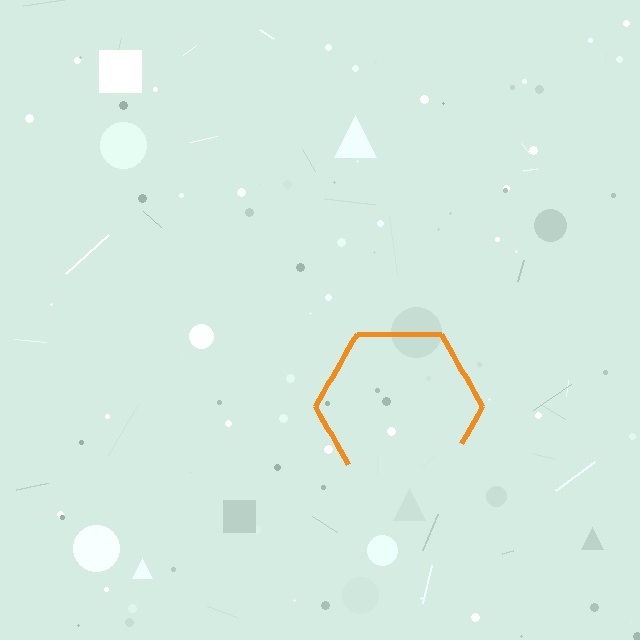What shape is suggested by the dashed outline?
The dashed outline suggests a hexagon.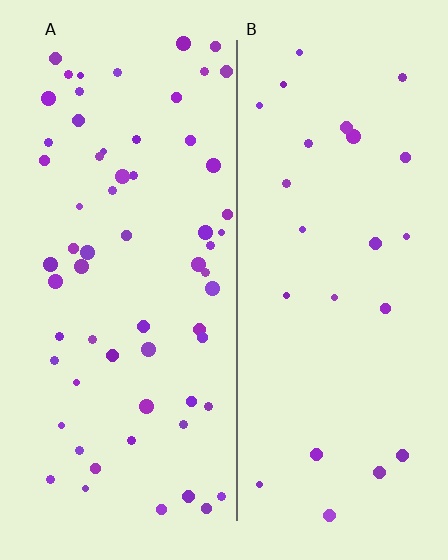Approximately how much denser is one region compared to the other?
Approximately 2.6× — region A over region B.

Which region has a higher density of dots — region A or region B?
A (the left).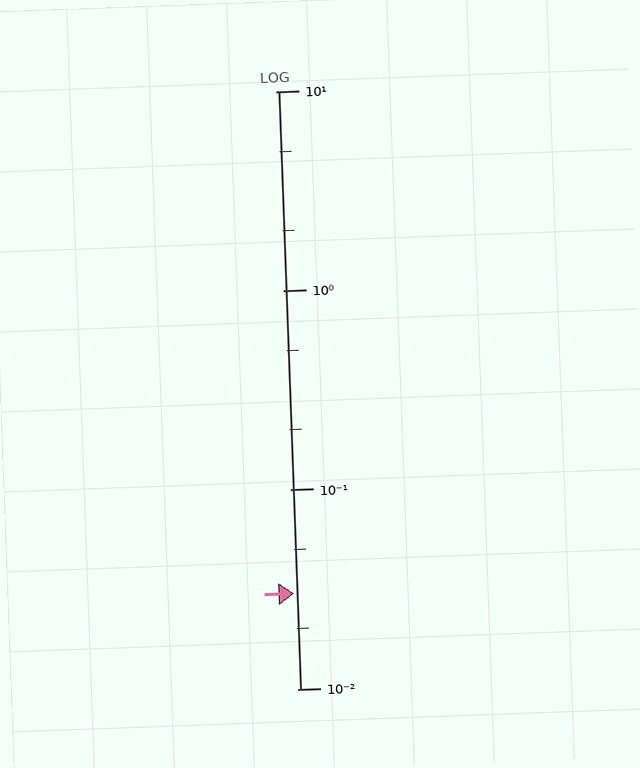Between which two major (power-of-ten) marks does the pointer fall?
The pointer is between 0.01 and 0.1.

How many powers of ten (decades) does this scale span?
The scale spans 3 decades, from 0.01 to 10.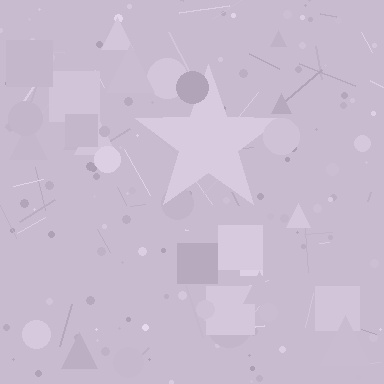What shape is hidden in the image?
A star is hidden in the image.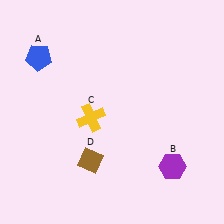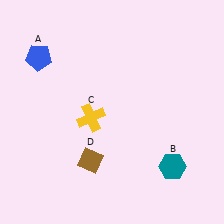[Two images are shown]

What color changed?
The hexagon (B) changed from purple in Image 1 to teal in Image 2.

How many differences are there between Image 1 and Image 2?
There is 1 difference between the two images.